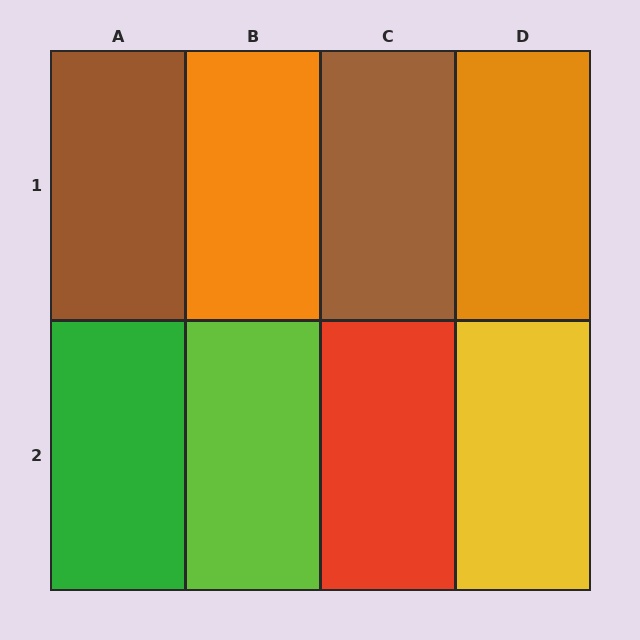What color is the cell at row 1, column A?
Brown.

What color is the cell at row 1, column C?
Brown.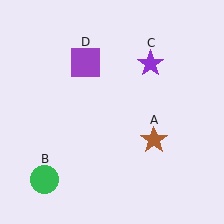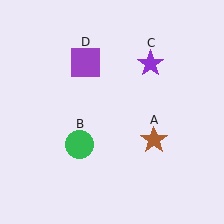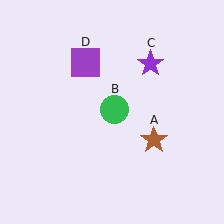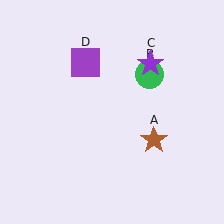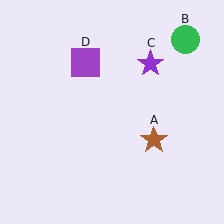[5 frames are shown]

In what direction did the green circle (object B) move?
The green circle (object B) moved up and to the right.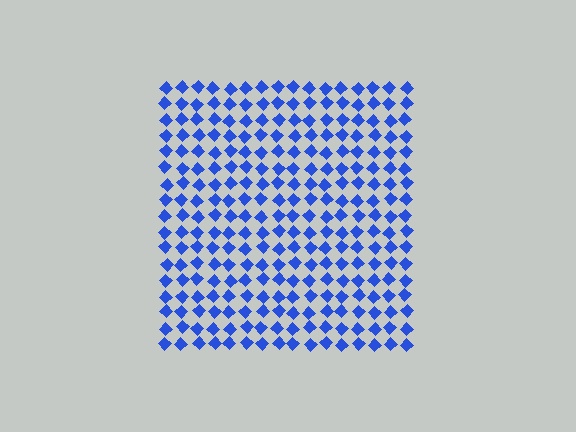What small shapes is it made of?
It is made of small diamonds.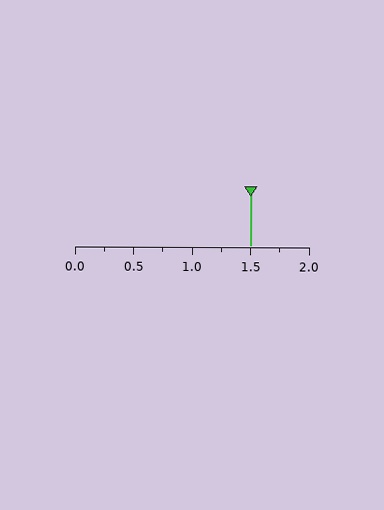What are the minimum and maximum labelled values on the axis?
The axis runs from 0.0 to 2.0.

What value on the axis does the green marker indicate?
The marker indicates approximately 1.5.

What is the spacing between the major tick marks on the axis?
The major ticks are spaced 0.5 apart.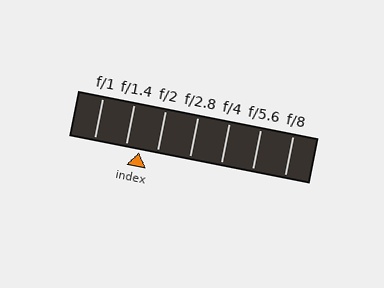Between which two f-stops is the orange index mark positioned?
The index mark is between f/1.4 and f/2.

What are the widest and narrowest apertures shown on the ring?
The widest aperture shown is f/1 and the narrowest is f/8.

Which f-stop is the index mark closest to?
The index mark is closest to f/1.4.